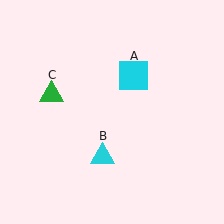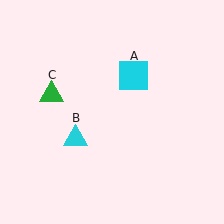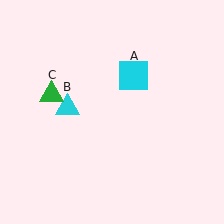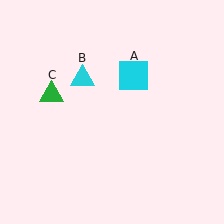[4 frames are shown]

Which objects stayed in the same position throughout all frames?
Cyan square (object A) and green triangle (object C) remained stationary.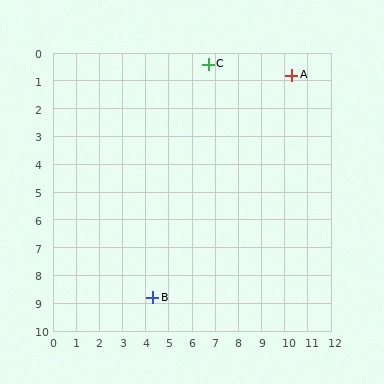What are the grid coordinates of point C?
Point C is at approximately (6.7, 0.4).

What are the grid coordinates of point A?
Point A is at approximately (10.3, 0.8).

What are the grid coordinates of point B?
Point B is at approximately (4.3, 8.8).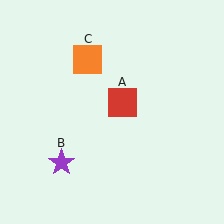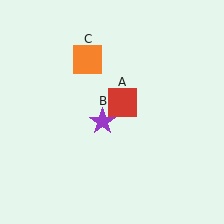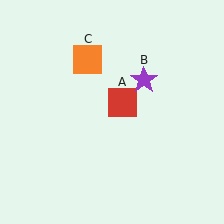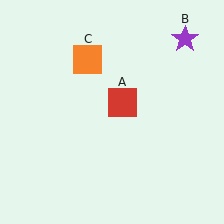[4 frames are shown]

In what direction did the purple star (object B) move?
The purple star (object B) moved up and to the right.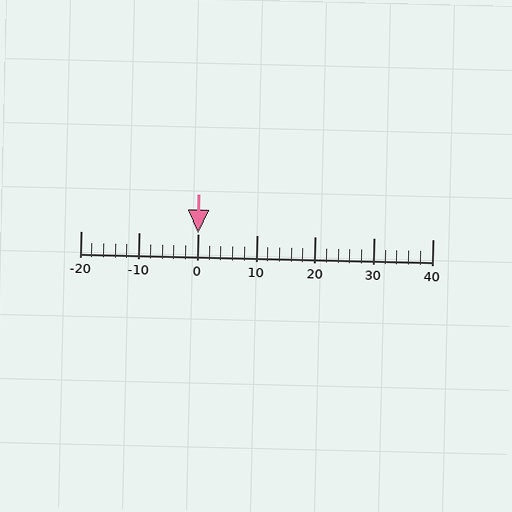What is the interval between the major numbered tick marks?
The major tick marks are spaced 10 units apart.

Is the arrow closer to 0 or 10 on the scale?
The arrow is closer to 0.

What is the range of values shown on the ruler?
The ruler shows values from -20 to 40.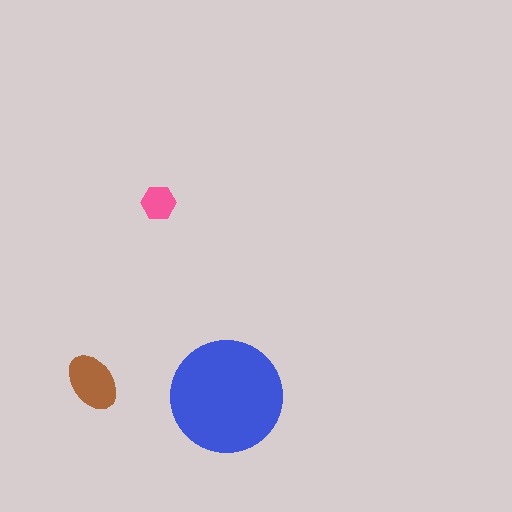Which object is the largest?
The blue circle.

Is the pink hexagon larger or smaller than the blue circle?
Smaller.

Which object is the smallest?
The pink hexagon.